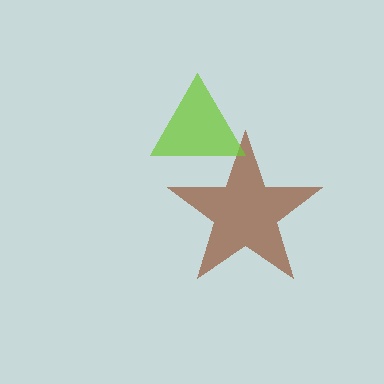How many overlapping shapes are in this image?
There are 2 overlapping shapes in the image.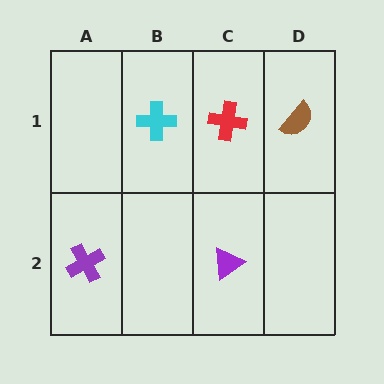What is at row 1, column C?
A red cross.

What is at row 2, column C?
A purple triangle.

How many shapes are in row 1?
3 shapes.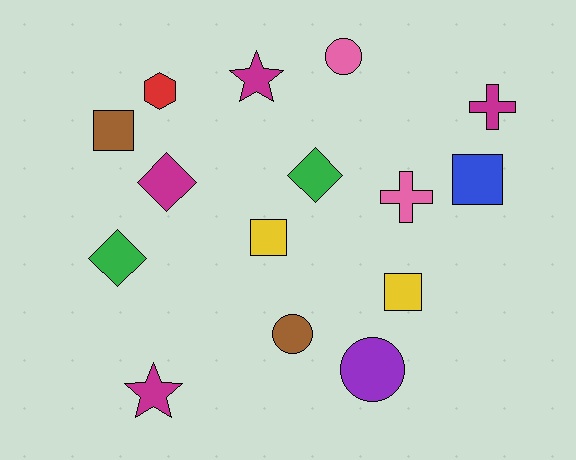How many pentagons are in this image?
There are no pentagons.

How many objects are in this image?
There are 15 objects.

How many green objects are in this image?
There are 2 green objects.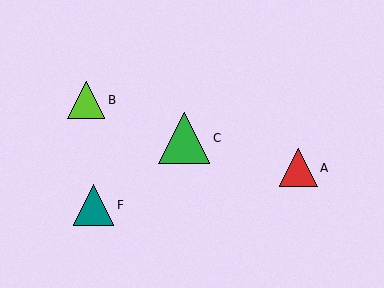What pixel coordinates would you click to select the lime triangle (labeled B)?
Click at (86, 100) to select the lime triangle B.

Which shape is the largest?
The green triangle (labeled C) is the largest.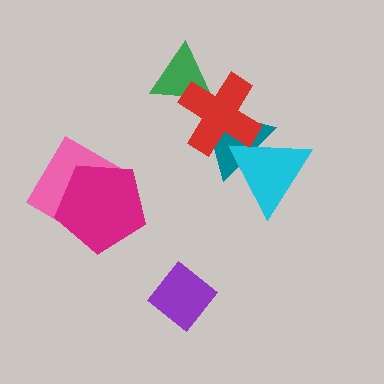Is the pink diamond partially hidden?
Yes, it is partially covered by another shape.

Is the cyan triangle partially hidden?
Yes, it is partially covered by another shape.